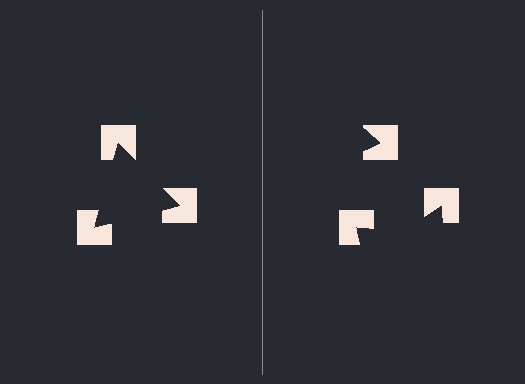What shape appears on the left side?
An illusory triangle.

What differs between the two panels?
The notched squares are positioned identically on both sides; only the wedge orientations differ. On the left they align to a triangle; on the right they are misaligned.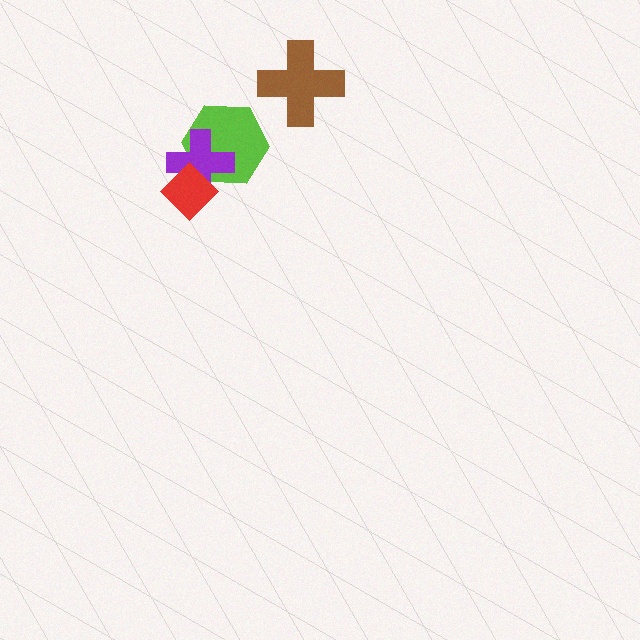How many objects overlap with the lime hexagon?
2 objects overlap with the lime hexagon.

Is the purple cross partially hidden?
Yes, it is partially covered by another shape.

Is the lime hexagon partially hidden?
Yes, it is partially covered by another shape.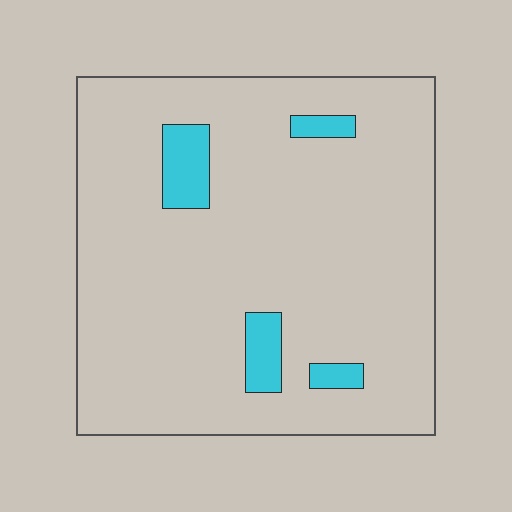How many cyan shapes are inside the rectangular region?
4.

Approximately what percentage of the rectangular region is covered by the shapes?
Approximately 10%.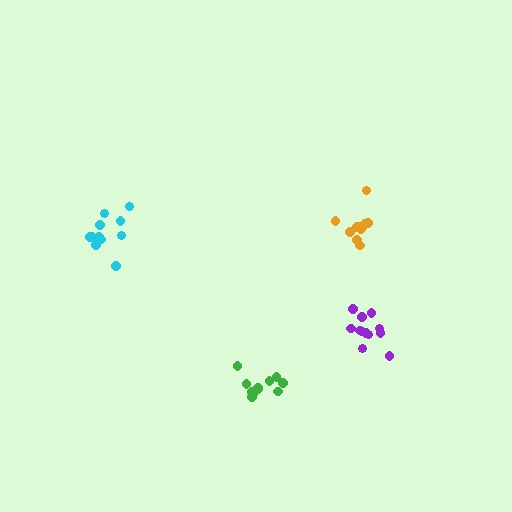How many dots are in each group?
Group 1: 11 dots, Group 2: 10 dots, Group 3: 12 dots, Group 4: 12 dots (45 total).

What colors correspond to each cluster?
The clusters are colored: green, orange, cyan, purple.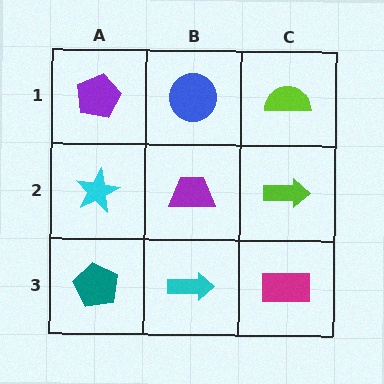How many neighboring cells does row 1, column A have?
2.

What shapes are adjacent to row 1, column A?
A cyan star (row 2, column A), a blue circle (row 1, column B).